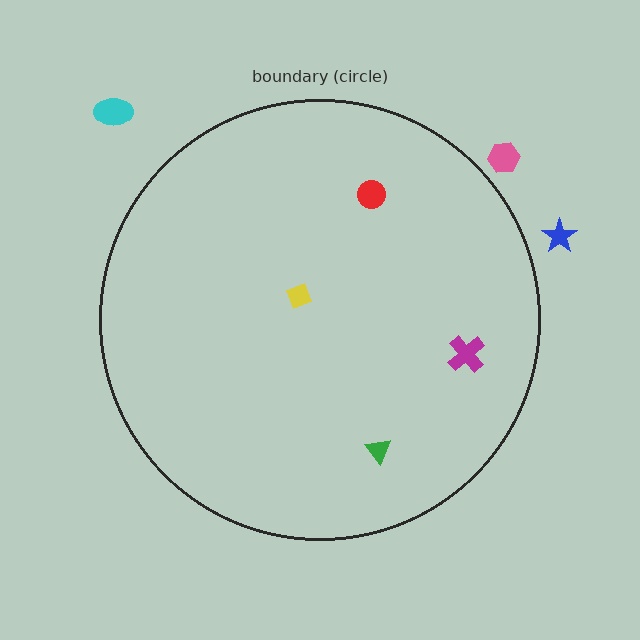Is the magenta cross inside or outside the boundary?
Inside.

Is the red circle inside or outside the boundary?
Inside.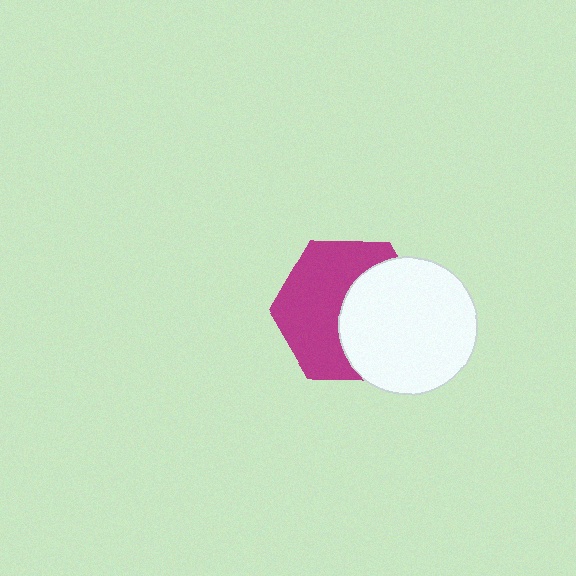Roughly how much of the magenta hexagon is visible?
About half of it is visible (roughly 55%).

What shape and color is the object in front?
The object in front is a white circle.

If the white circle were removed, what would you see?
You would see the complete magenta hexagon.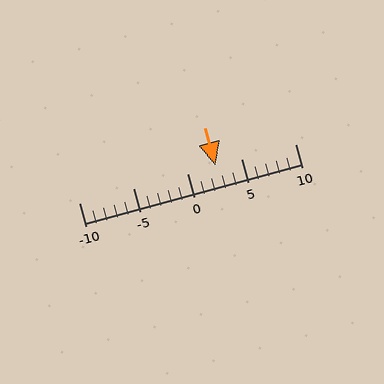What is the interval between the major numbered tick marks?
The major tick marks are spaced 5 units apart.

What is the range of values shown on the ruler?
The ruler shows values from -10 to 10.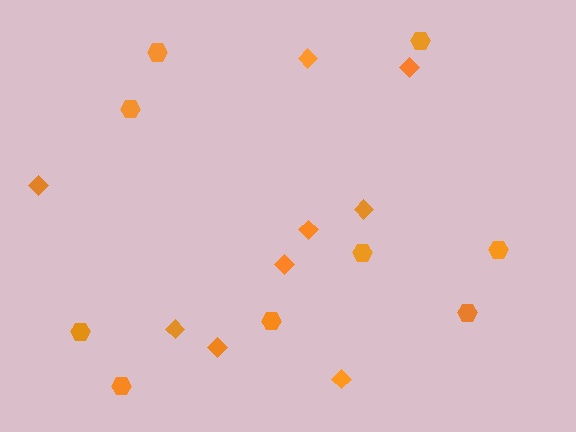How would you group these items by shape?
There are 2 groups: one group of diamonds (9) and one group of hexagons (9).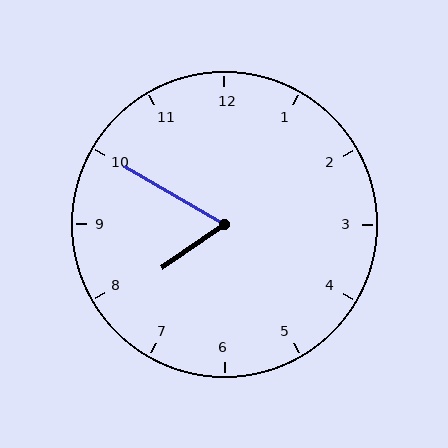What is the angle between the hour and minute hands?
Approximately 65 degrees.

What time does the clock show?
7:50.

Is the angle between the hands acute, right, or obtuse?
It is acute.